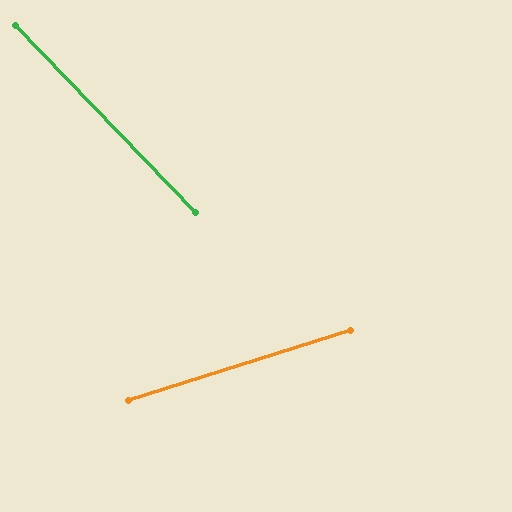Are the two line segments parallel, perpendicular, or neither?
Neither parallel nor perpendicular — they differ by about 63°.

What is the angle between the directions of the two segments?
Approximately 63 degrees.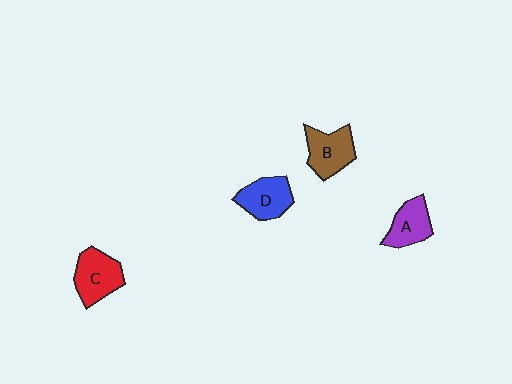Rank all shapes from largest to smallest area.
From largest to smallest: C (red), B (brown), D (blue), A (purple).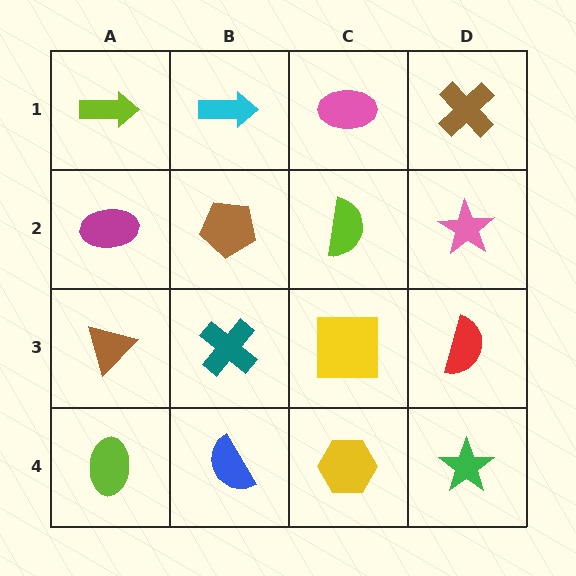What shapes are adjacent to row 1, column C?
A lime semicircle (row 2, column C), a cyan arrow (row 1, column B), a brown cross (row 1, column D).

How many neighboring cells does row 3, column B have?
4.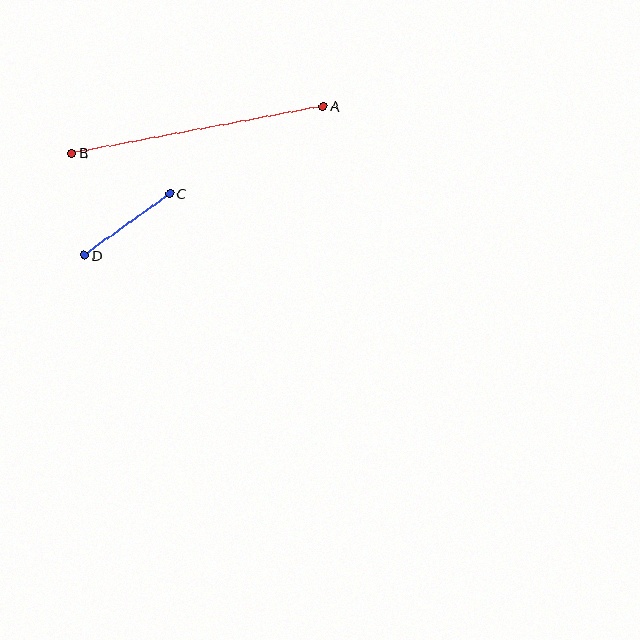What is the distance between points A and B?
The distance is approximately 256 pixels.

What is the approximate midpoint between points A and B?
The midpoint is at approximately (198, 130) pixels.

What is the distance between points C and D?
The distance is approximately 105 pixels.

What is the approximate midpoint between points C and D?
The midpoint is at approximately (127, 224) pixels.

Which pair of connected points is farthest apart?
Points A and B are farthest apart.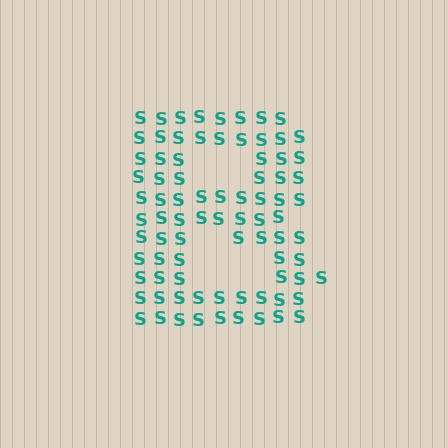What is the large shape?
The large shape is the letter B.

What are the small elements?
The small elements are letter S's.